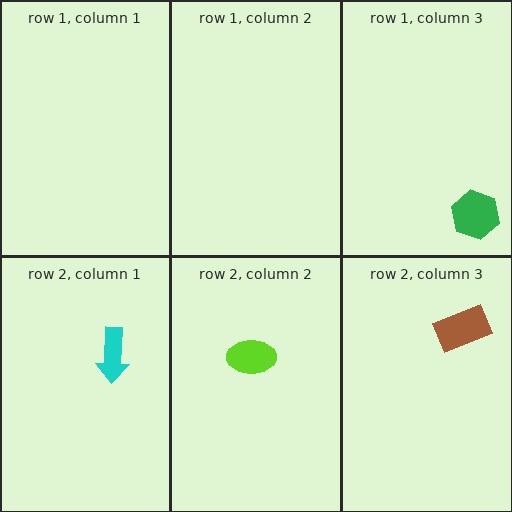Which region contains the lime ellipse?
The row 2, column 2 region.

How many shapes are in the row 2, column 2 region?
1.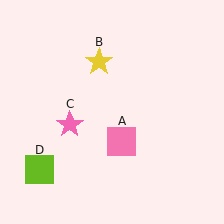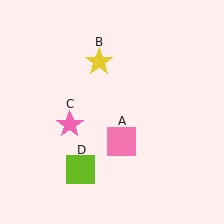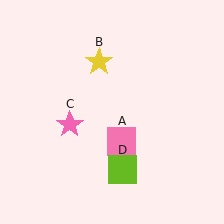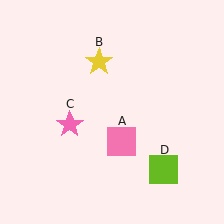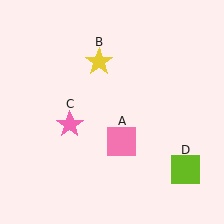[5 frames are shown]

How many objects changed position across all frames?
1 object changed position: lime square (object D).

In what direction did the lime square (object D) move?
The lime square (object D) moved right.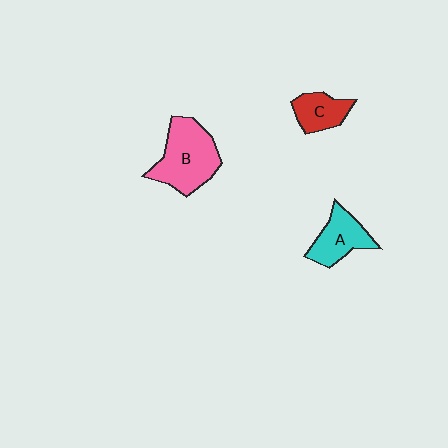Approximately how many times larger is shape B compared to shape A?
Approximately 1.6 times.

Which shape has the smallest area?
Shape C (red).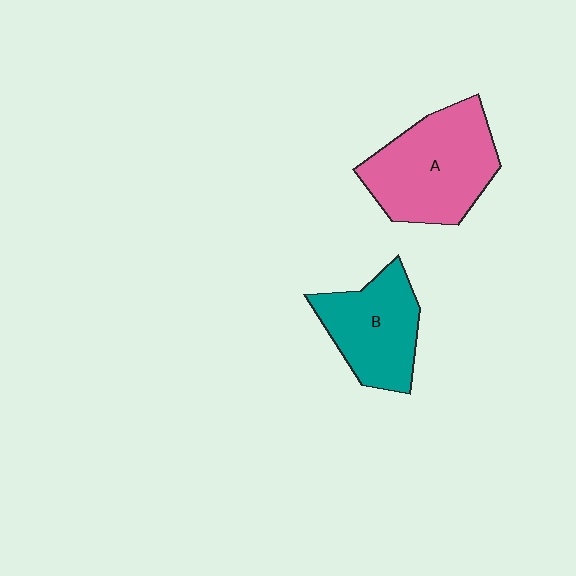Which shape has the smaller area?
Shape B (teal).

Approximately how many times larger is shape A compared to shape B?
Approximately 1.3 times.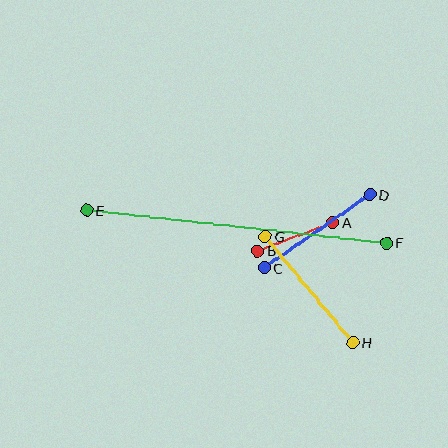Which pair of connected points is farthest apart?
Points E and F are farthest apart.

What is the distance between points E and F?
The distance is approximately 302 pixels.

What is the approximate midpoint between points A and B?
The midpoint is at approximately (295, 237) pixels.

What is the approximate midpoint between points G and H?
The midpoint is at approximately (309, 289) pixels.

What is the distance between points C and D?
The distance is approximately 128 pixels.